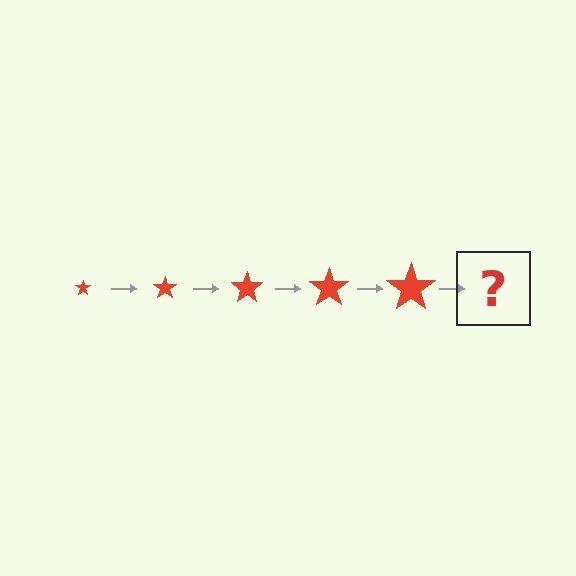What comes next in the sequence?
The next element should be a red star, larger than the previous one.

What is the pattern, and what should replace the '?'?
The pattern is that the star gets progressively larger each step. The '?' should be a red star, larger than the previous one.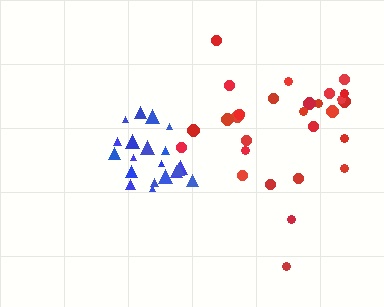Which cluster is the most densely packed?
Blue.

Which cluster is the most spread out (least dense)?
Red.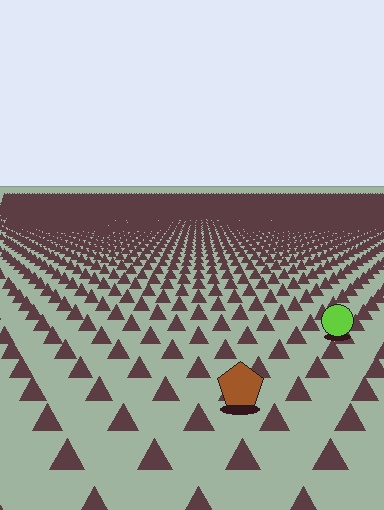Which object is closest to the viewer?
The brown pentagon is closest. The texture marks near it are larger and more spread out.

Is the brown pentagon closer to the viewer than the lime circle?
Yes. The brown pentagon is closer — you can tell from the texture gradient: the ground texture is coarser near it.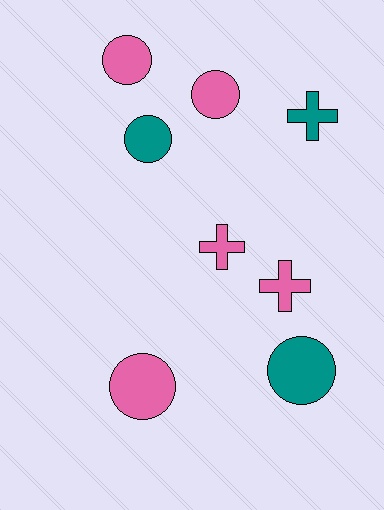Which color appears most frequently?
Pink, with 5 objects.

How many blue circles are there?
There are no blue circles.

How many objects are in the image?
There are 8 objects.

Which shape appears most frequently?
Circle, with 5 objects.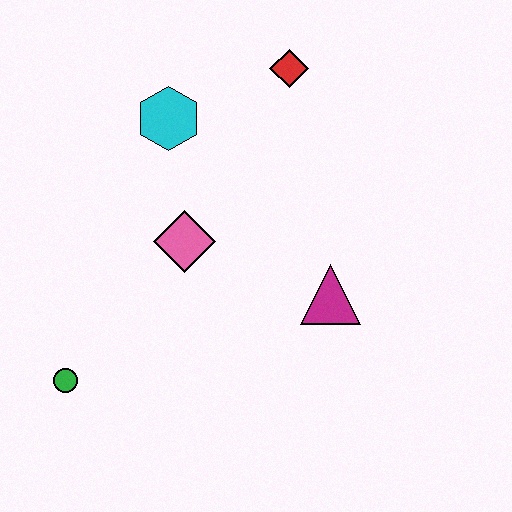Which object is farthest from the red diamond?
The green circle is farthest from the red diamond.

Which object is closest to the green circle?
The pink diamond is closest to the green circle.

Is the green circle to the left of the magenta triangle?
Yes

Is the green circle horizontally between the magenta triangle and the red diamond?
No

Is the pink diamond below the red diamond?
Yes